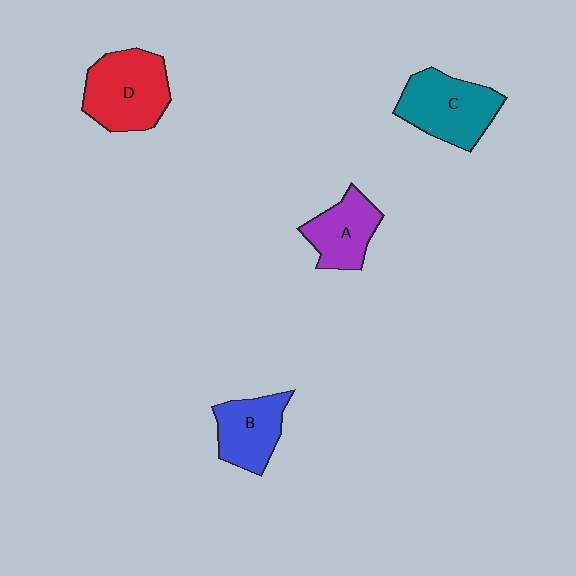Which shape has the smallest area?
Shape A (purple).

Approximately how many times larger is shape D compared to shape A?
Approximately 1.4 times.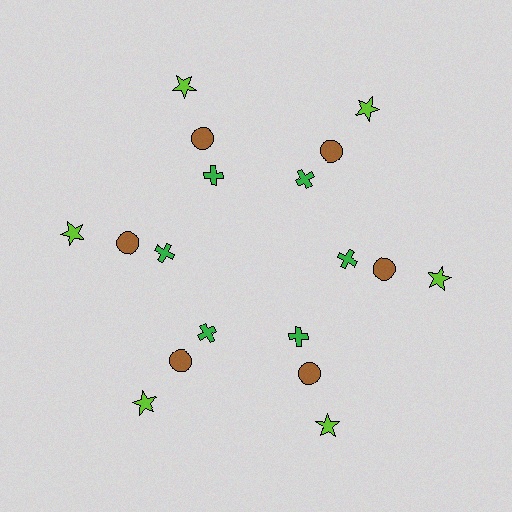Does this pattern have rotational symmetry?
Yes, this pattern has 6-fold rotational symmetry. It looks the same after rotating 60 degrees around the center.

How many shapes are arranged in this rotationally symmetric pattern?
There are 18 shapes, arranged in 6 groups of 3.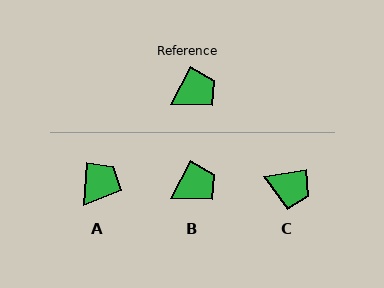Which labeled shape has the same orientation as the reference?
B.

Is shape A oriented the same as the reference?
No, it is off by about 23 degrees.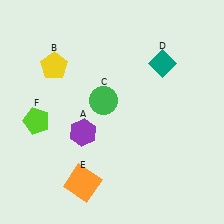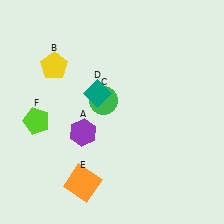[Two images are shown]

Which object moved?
The teal diamond (D) moved left.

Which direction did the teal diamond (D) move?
The teal diamond (D) moved left.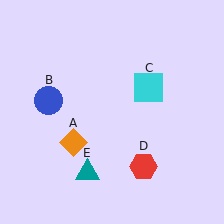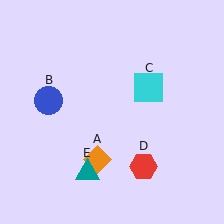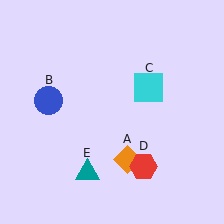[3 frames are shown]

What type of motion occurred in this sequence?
The orange diamond (object A) rotated counterclockwise around the center of the scene.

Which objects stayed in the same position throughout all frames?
Blue circle (object B) and cyan square (object C) and red hexagon (object D) and teal triangle (object E) remained stationary.